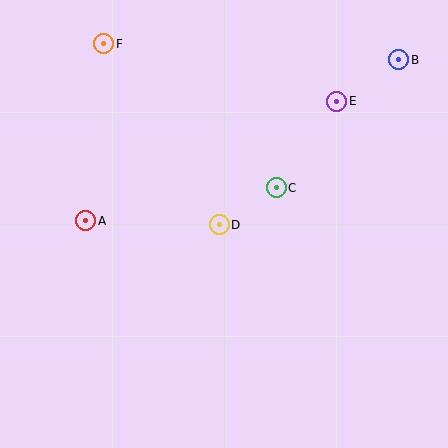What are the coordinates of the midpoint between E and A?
The midpoint between E and A is at (211, 161).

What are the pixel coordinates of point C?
Point C is at (276, 188).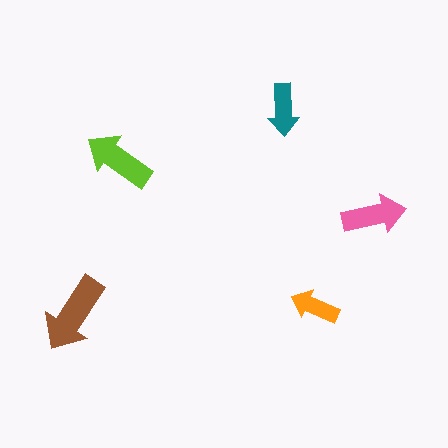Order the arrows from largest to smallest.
the brown one, the lime one, the pink one, the teal one, the orange one.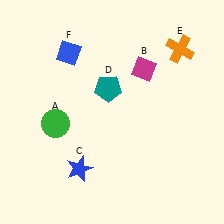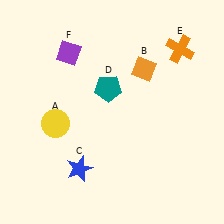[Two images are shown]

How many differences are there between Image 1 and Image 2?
There are 3 differences between the two images.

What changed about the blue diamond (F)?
In Image 1, F is blue. In Image 2, it changed to purple.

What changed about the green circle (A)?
In Image 1, A is green. In Image 2, it changed to yellow.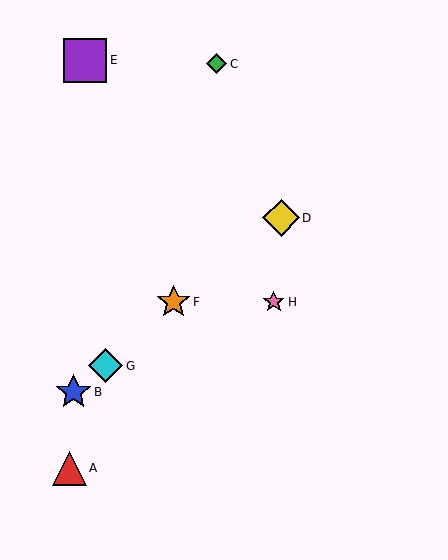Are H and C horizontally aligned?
No, H is at y≈302 and C is at y≈64.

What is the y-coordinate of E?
Object E is at y≈60.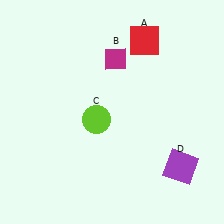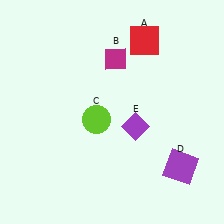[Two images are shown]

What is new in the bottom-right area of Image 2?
A purple diamond (E) was added in the bottom-right area of Image 2.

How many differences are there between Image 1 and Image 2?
There is 1 difference between the two images.